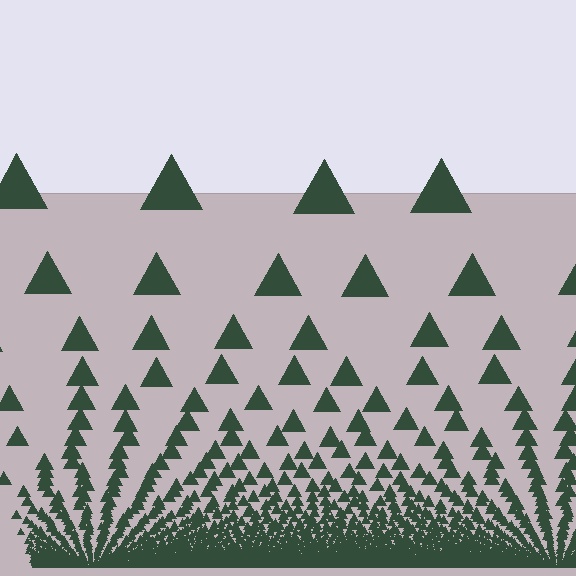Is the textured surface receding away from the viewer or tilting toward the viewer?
The surface appears to tilt toward the viewer. Texture elements get larger and sparser toward the top.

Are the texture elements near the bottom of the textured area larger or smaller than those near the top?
Smaller. The gradient is inverted — elements near the bottom are smaller and denser.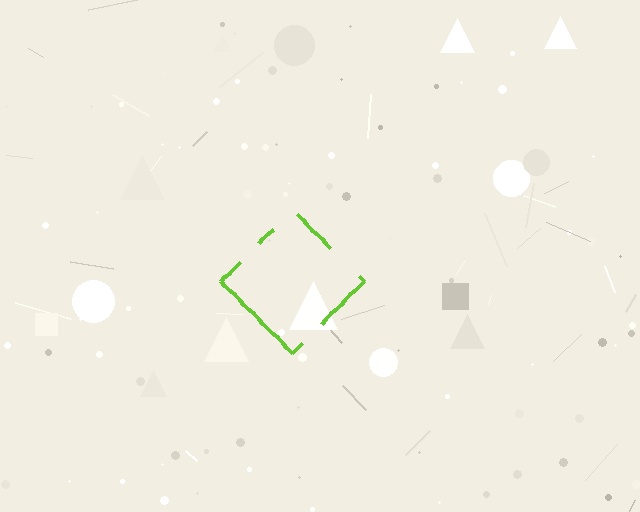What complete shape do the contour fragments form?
The contour fragments form a diamond.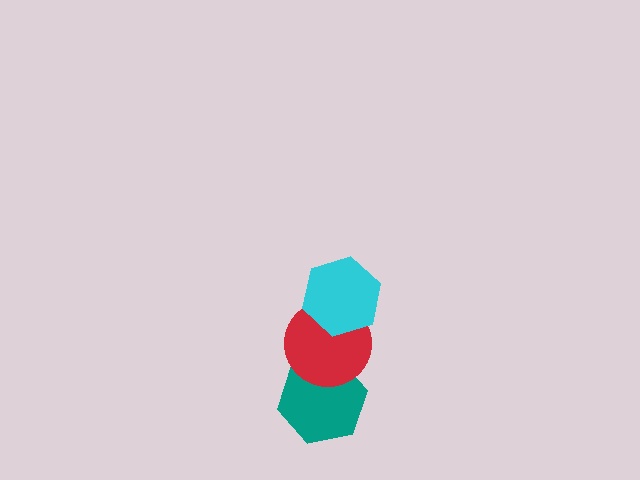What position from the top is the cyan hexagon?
The cyan hexagon is 1st from the top.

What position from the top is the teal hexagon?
The teal hexagon is 3rd from the top.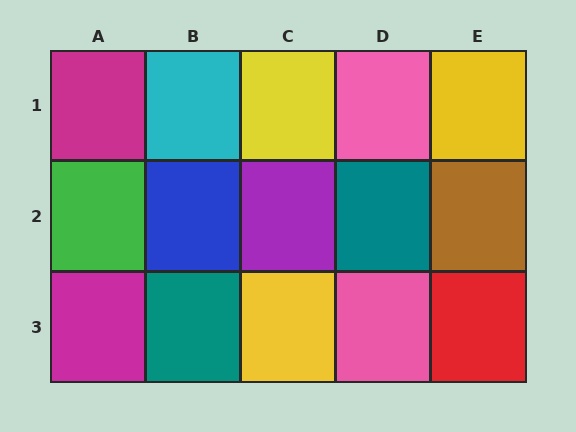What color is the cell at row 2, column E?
Brown.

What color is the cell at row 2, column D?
Teal.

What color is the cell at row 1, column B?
Cyan.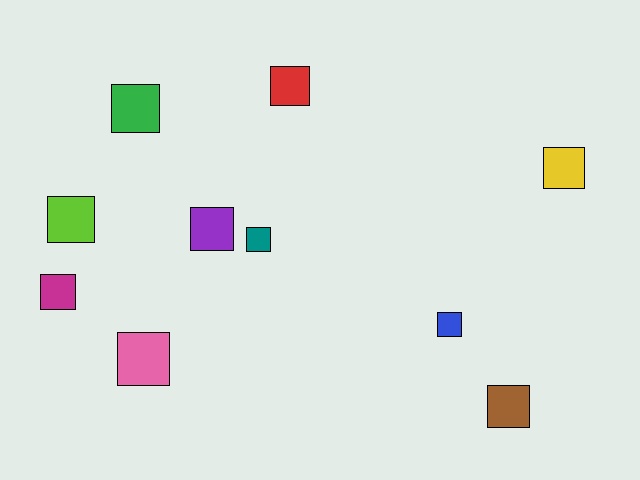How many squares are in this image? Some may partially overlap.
There are 10 squares.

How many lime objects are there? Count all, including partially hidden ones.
There is 1 lime object.